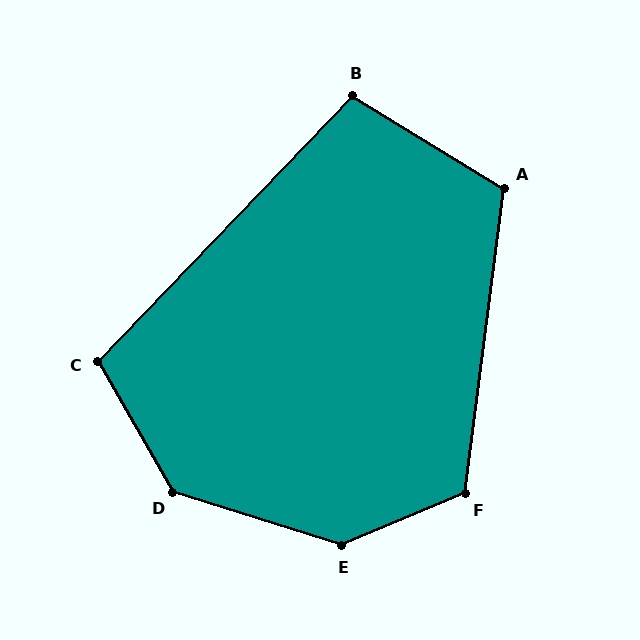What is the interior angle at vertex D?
Approximately 138 degrees (obtuse).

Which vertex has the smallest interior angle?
B, at approximately 102 degrees.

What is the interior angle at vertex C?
Approximately 106 degrees (obtuse).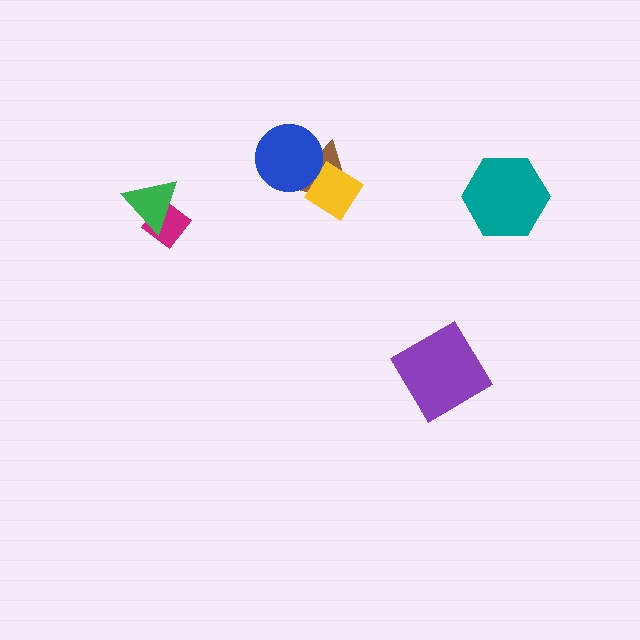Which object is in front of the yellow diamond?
The blue circle is in front of the yellow diamond.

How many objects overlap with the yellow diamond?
2 objects overlap with the yellow diamond.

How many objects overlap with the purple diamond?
0 objects overlap with the purple diamond.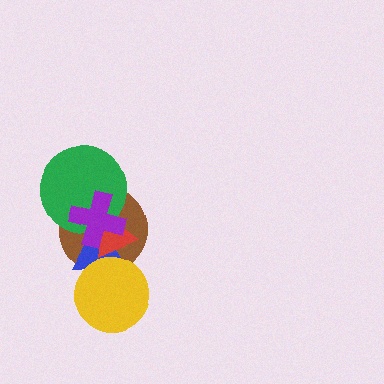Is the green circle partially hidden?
Yes, it is partially covered by another shape.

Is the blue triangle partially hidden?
Yes, it is partially covered by another shape.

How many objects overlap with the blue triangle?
5 objects overlap with the blue triangle.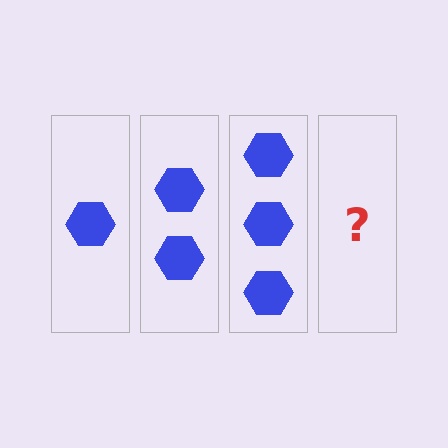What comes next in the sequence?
The next element should be 4 hexagons.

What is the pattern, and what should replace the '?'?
The pattern is that each step adds one more hexagon. The '?' should be 4 hexagons.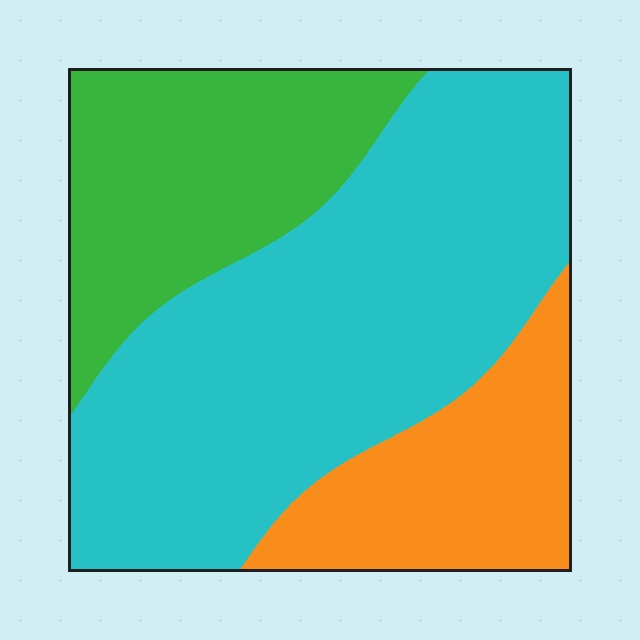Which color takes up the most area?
Cyan, at roughly 55%.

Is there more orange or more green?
Green.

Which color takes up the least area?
Orange, at roughly 20%.